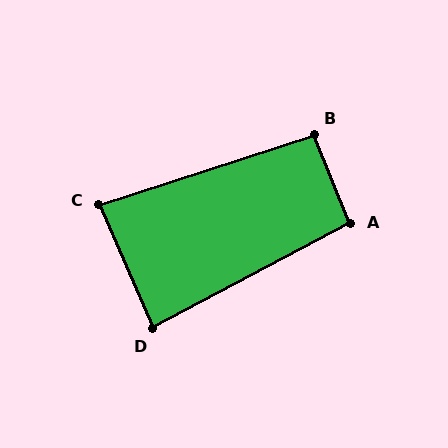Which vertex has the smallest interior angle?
C, at approximately 85 degrees.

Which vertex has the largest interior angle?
A, at approximately 95 degrees.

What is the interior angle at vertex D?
Approximately 85 degrees (approximately right).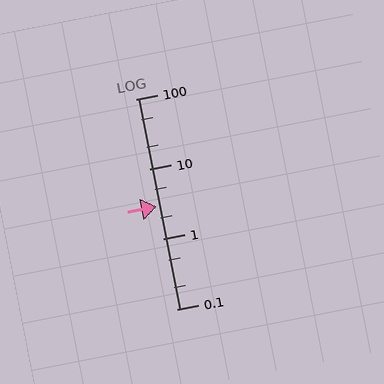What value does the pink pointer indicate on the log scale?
The pointer indicates approximately 2.9.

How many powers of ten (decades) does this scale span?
The scale spans 3 decades, from 0.1 to 100.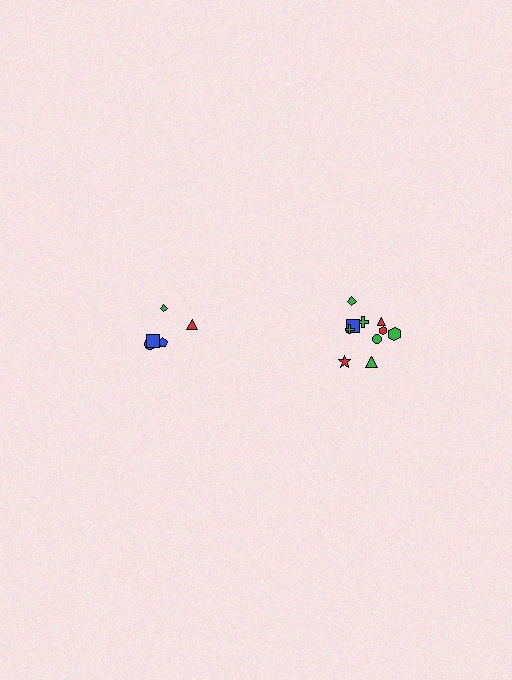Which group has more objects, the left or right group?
The right group.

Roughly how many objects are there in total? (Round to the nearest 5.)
Roughly 15 objects in total.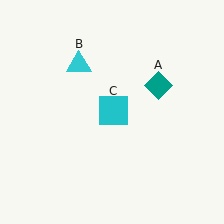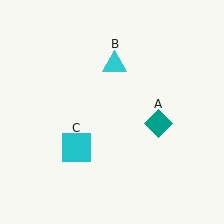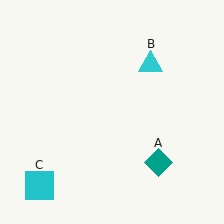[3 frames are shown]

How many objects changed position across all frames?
3 objects changed position: teal diamond (object A), cyan triangle (object B), cyan square (object C).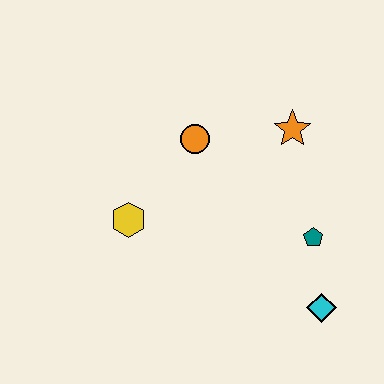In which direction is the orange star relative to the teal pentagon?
The orange star is above the teal pentagon.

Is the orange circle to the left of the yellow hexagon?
No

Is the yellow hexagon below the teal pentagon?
No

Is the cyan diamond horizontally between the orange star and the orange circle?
No